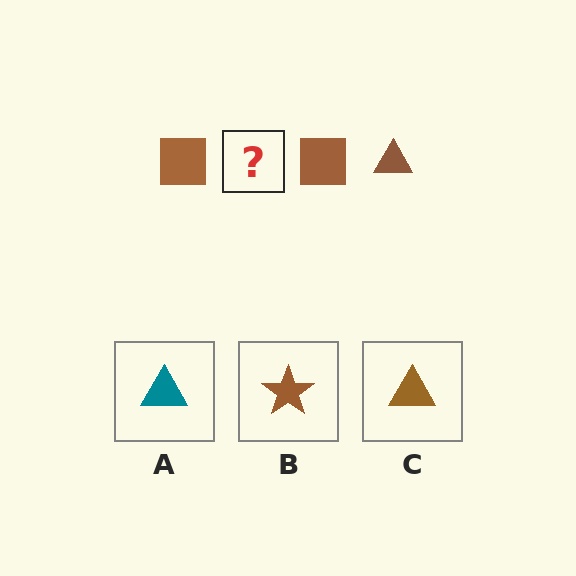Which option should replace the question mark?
Option C.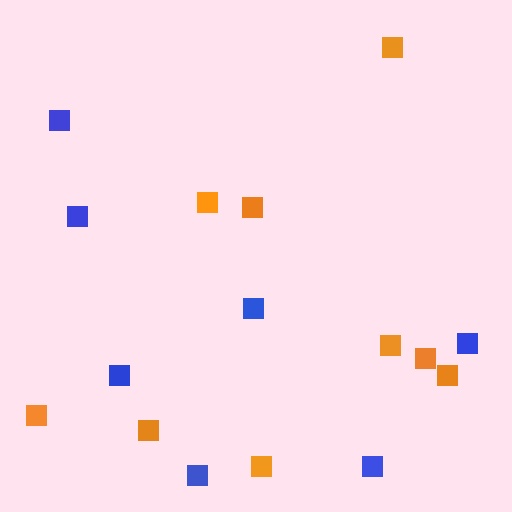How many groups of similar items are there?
There are 2 groups: one group of orange squares (9) and one group of blue squares (7).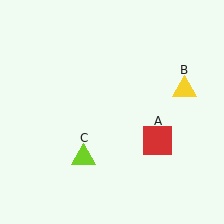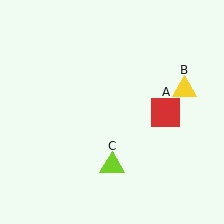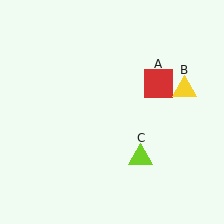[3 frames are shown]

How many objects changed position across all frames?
2 objects changed position: red square (object A), lime triangle (object C).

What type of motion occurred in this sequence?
The red square (object A), lime triangle (object C) rotated counterclockwise around the center of the scene.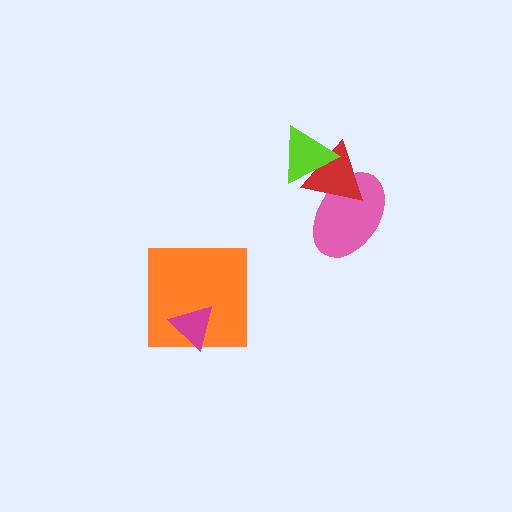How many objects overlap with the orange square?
1 object overlaps with the orange square.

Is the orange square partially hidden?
Yes, it is partially covered by another shape.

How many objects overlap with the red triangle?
2 objects overlap with the red triangle.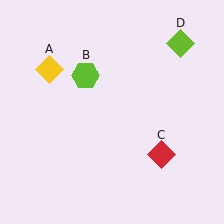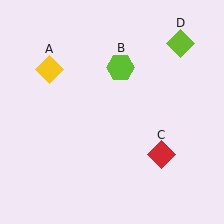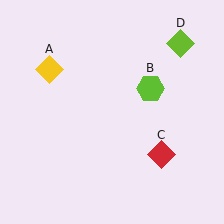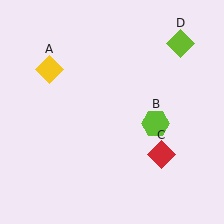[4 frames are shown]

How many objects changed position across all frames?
1 object changed position: lime hexagon (object B).